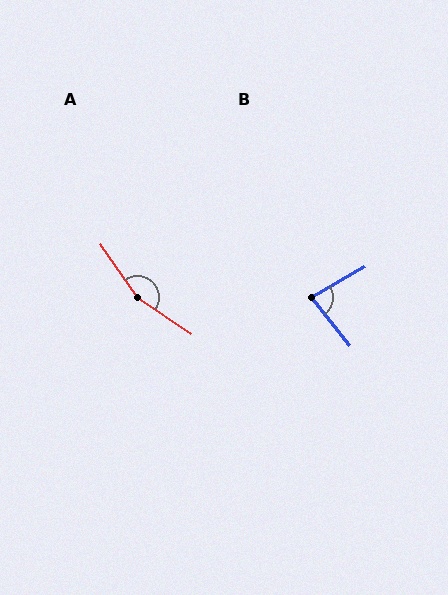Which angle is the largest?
A, at approximately 158 degrees.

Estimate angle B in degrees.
Approximately 81 degrees.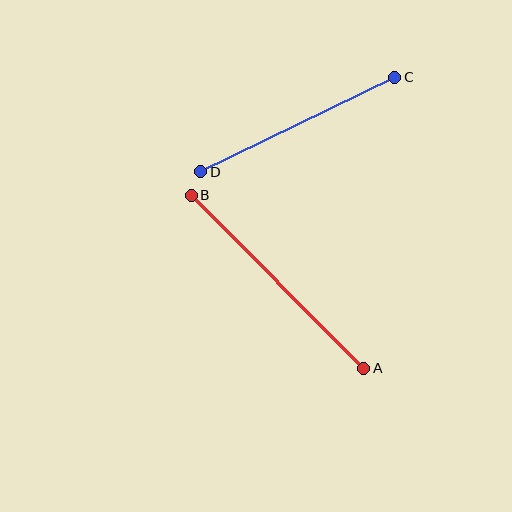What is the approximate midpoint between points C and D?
The midpoint is at approximately (298, 124) pixels.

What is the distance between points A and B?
The distance is approximately 244 pixels.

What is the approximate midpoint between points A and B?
The midpoint is at approximately (278, 282) pixels.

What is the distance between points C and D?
The distance is approximately 216 pixels.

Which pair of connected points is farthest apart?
Points A and B are farthest apart.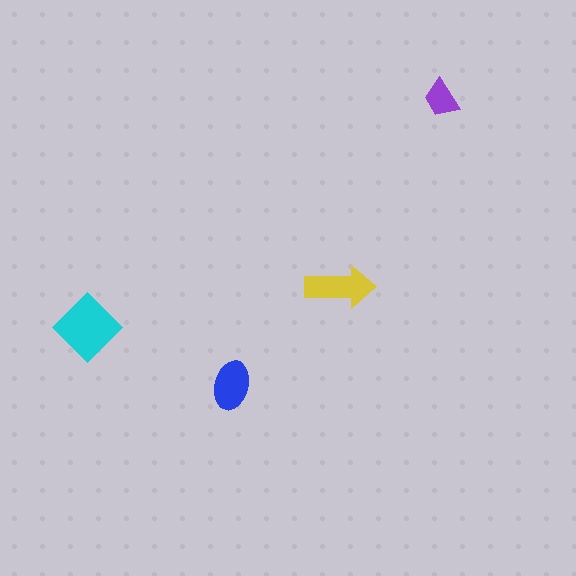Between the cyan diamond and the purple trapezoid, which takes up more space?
The cyan diamond.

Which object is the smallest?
The purple trapezoid.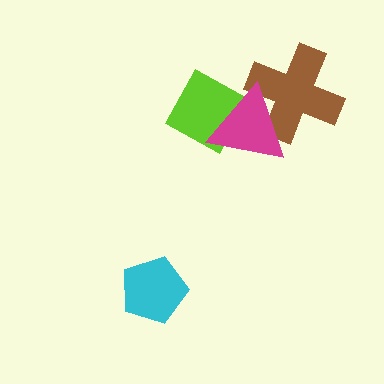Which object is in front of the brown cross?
The magenta triangle is in front of the brown cross.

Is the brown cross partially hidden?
Yes, it is partially covered by another shape.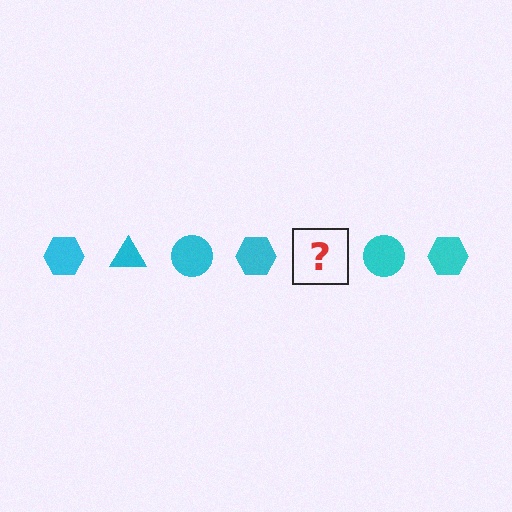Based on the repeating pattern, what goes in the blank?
The blank should be a cyan triangle.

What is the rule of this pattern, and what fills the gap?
The rule is that the pattern cycles through hexagon, triangle, circle shapes in cyan. The gap should be filled with a cyan triangle.